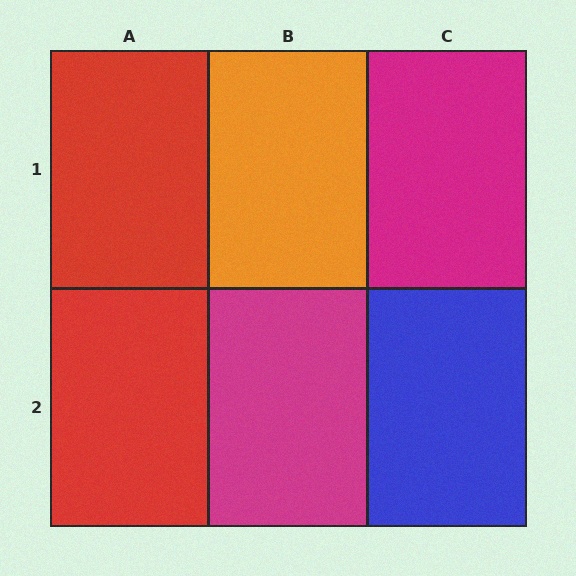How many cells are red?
2 cells are red.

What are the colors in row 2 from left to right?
Red, magenta, blue.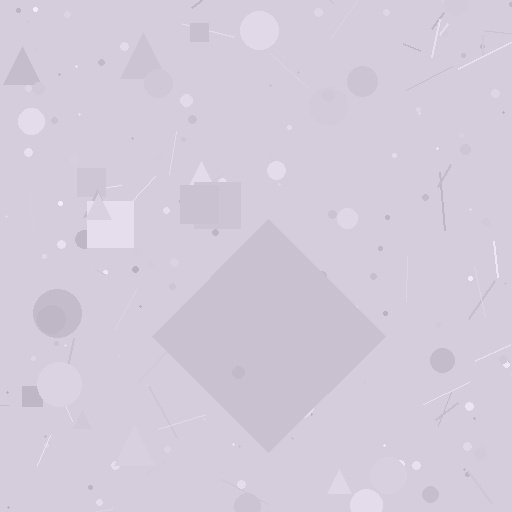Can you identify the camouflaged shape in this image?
The camouflaged shape is a diamond.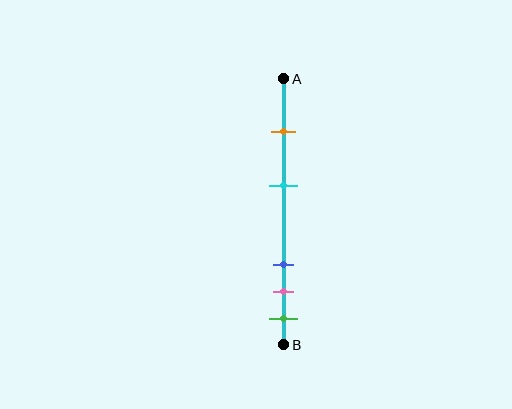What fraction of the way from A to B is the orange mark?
The orange mark is approximately 20% (0.2) of the way from A to B.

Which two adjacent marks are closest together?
The pink and green marks are the closest adjacent pair.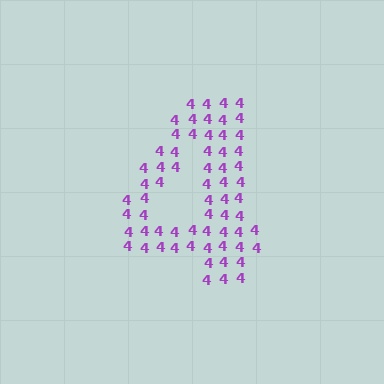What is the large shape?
The large shape is the digit 4.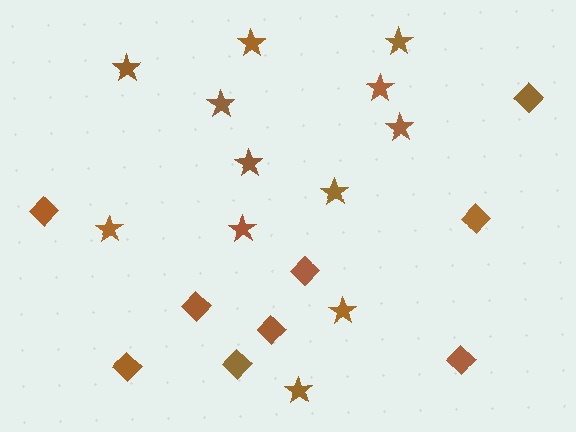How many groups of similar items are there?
There are 2 groups: one group of stars (12) and one group of diamonds (9).